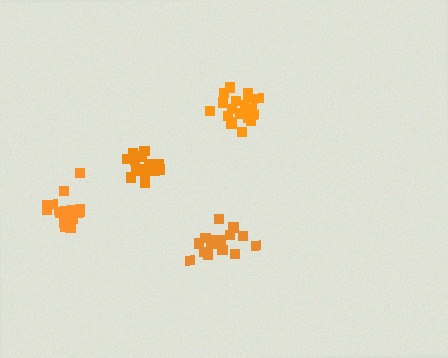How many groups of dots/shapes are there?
There are 4 groups.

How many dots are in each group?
Group 1: 18 dots, Group 2: 21 dots, Group 3: 18 dots, Group 4: 17 dots (74 total).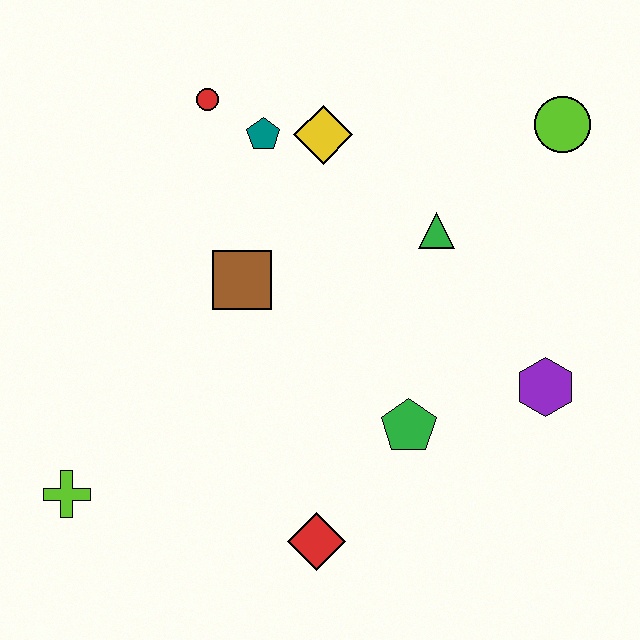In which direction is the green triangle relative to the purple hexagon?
The green triangle is above the purple hexagon.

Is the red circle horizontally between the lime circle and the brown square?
No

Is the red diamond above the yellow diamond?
No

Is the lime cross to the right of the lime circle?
No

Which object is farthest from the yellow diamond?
The lime cross is farthest from the yellow diamond.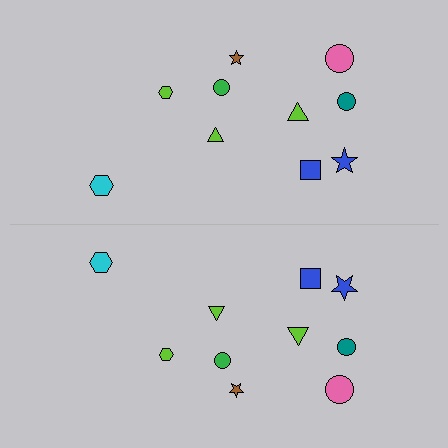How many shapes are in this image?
There are 20 shapes in this image.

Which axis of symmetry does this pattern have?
The pattern has a horizontal axis of symmetry running through the center of the image.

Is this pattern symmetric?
Yes, this pattern has bilateral (reflection) symmetry.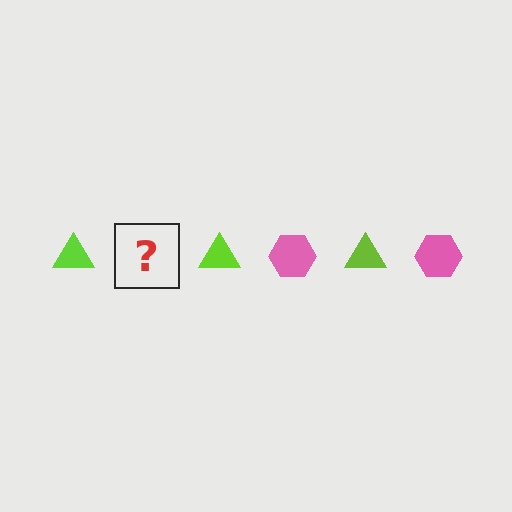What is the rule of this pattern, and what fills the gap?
The rule is that the pattern alternates between lime triangle and pink hexagon. The gap should be filled with a pink hexagon.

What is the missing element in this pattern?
The missing element is a pink hexagon.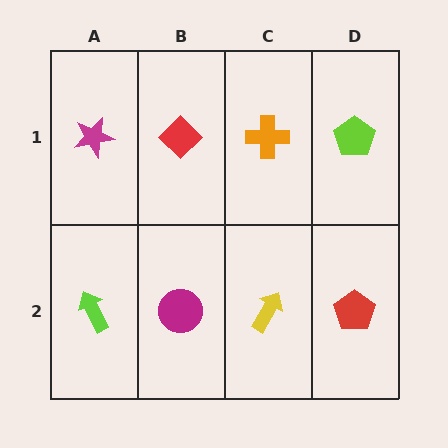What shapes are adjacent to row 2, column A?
A magenta star (row 1, column A), a magenta circle (row 2, column B).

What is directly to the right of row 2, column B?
A yellow arrow.